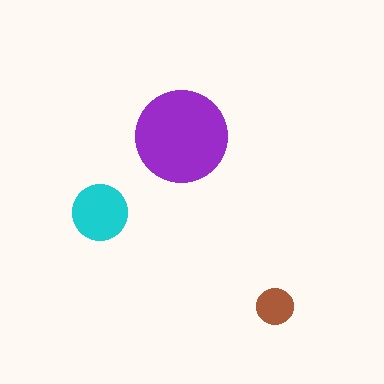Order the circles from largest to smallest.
the purple one, the cyan one, the brown one.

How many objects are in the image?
There are 3 objects in the image.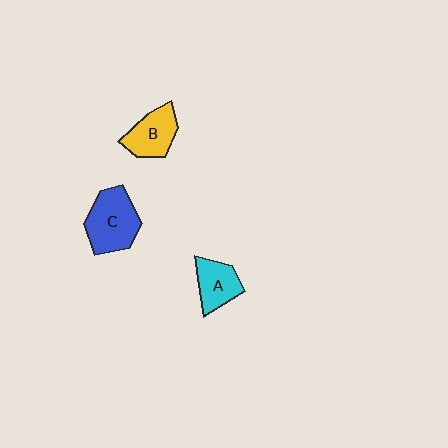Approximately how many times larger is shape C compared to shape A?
Approximately 1.5 times.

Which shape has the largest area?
Shape C (blue).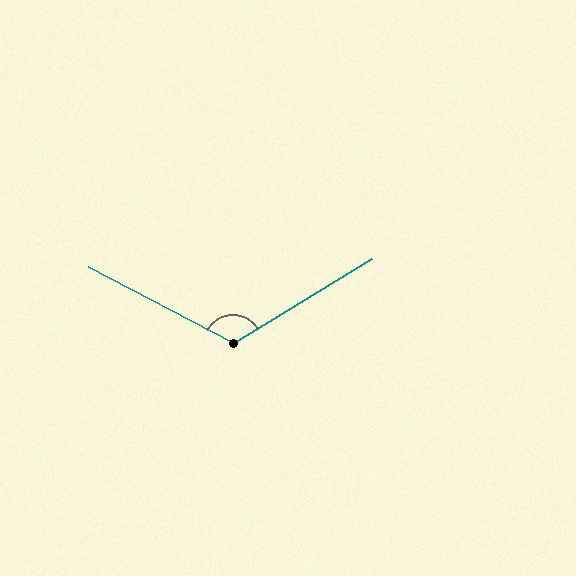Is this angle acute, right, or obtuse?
It is obtuse.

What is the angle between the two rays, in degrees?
Approximately 121 degrees.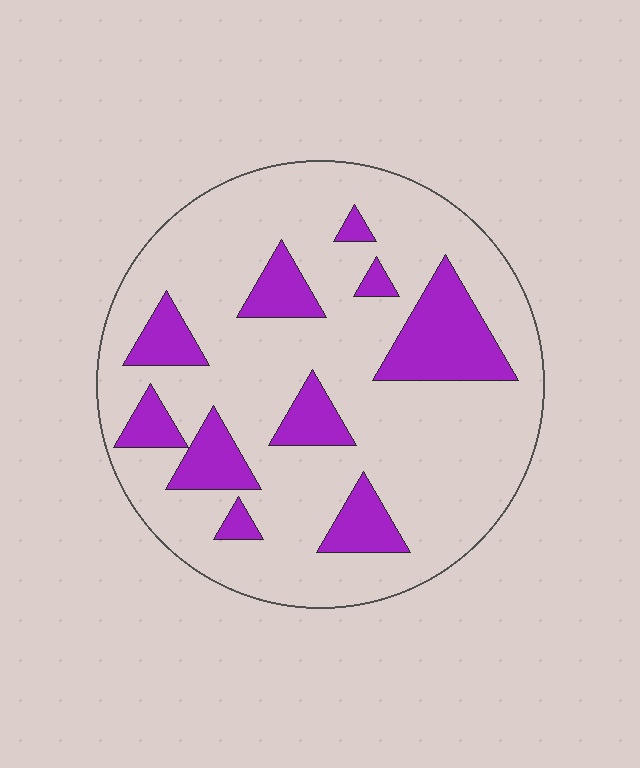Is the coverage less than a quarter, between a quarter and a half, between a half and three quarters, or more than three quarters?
Less than a quarter.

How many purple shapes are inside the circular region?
10.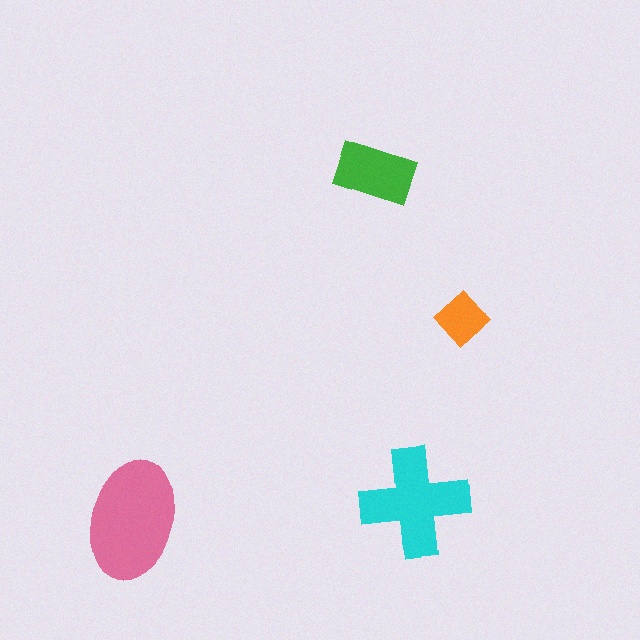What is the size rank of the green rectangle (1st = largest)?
3rd.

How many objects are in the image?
There are 4 objects in the image.